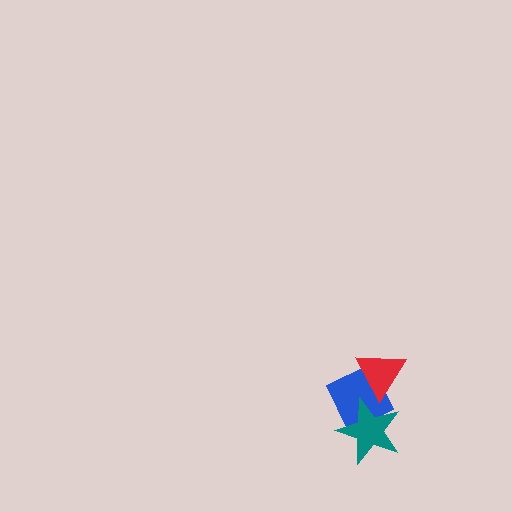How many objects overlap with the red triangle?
1 object overlaps with the red triangle.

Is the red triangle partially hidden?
No, no other shape covers it.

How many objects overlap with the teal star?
1 object overlaps with the teal star.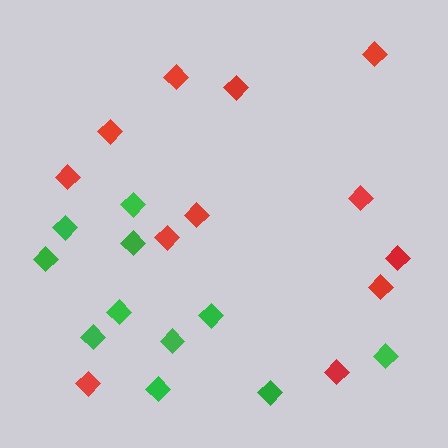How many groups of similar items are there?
There are 2 groups: one group of red diamonds (12) and one group of green diamonds (11).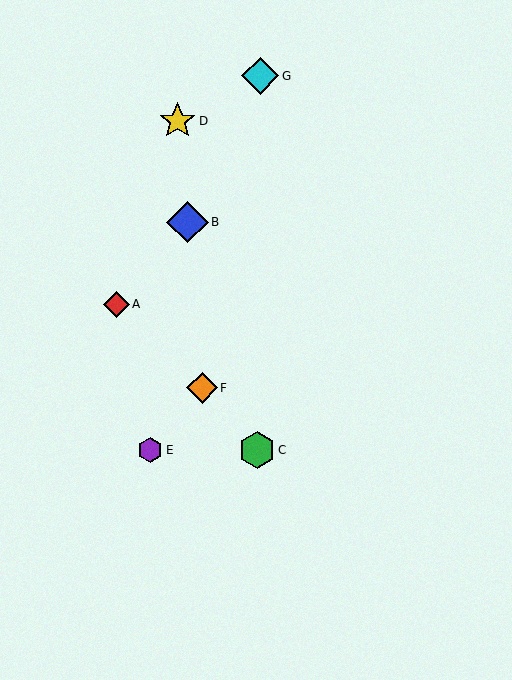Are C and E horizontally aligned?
Yes, both are at y≈450.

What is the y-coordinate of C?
Object C is at y≈450.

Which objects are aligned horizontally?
Objects C, E are aligned horizontally.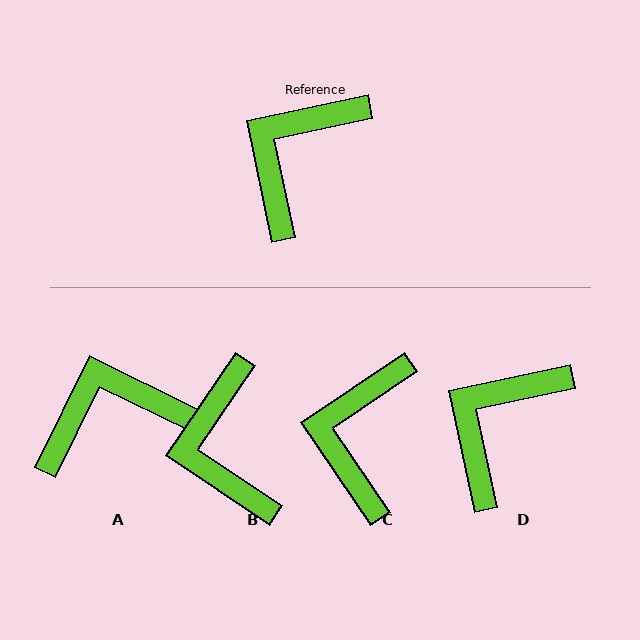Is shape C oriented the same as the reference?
No, it is off by about 22 degrees.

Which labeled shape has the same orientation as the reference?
D.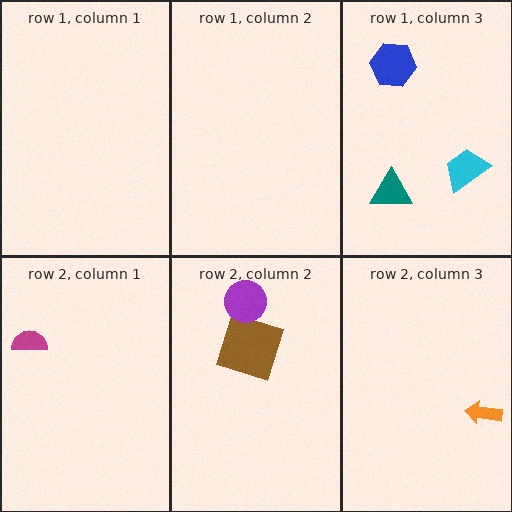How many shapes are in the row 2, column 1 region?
1.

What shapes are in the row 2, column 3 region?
The orange arrow.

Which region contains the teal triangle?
The row 1, column 3 region.